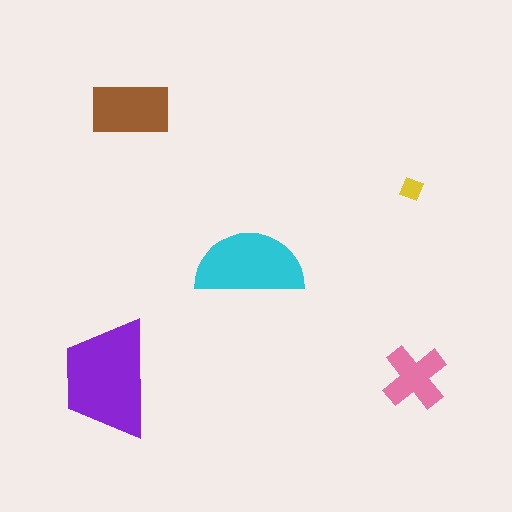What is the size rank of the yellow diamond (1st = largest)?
5th.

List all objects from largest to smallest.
The purple trapezoid, the cyan semicircle, the brown rectangle, the pink cross, the yellow diamond.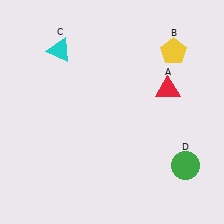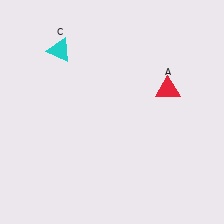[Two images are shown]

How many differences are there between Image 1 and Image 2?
There are 2 differences between the two images.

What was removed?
The green circle (D), the yellow pentagon (B) were removed in Image 2.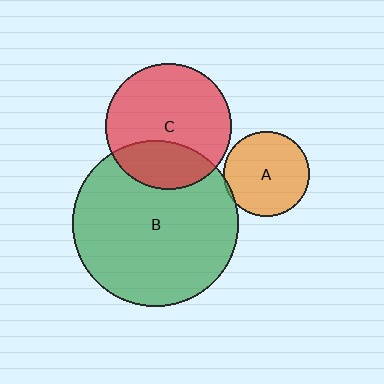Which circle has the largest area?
Circle B (green).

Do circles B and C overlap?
Yes.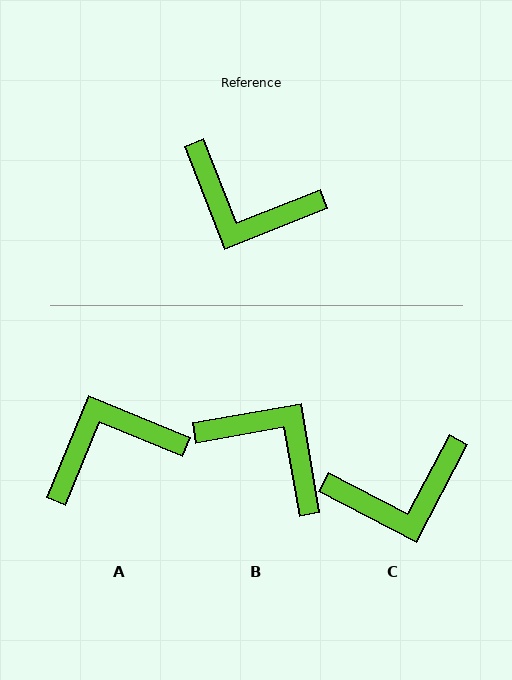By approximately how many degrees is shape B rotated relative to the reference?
Approximately 168 degrees counter-clockwise.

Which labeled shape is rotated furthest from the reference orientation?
B, about 168 degrees away.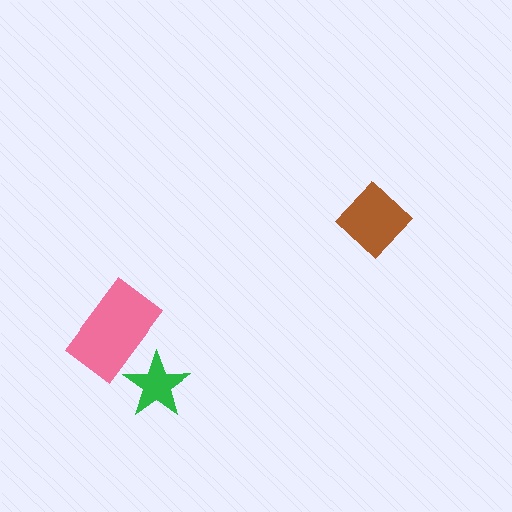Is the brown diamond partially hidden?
No, no other shape covers it.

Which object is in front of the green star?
The pink rectangle is in front of the green star.